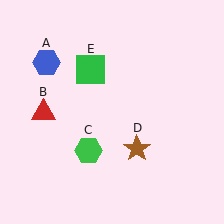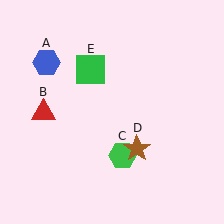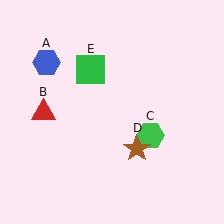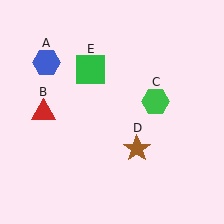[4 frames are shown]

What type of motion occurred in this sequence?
The green hexagon (object C) rotated counterclockwise around the center of the scene.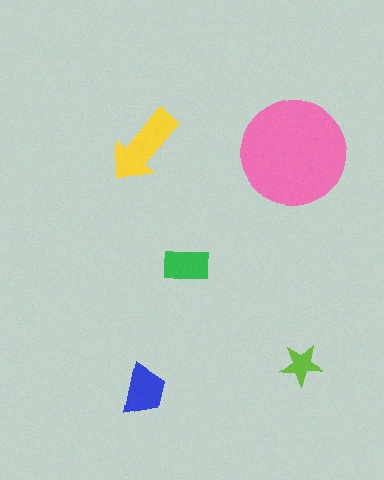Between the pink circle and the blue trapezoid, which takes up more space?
The pink circle.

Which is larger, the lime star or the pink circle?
The pink circle.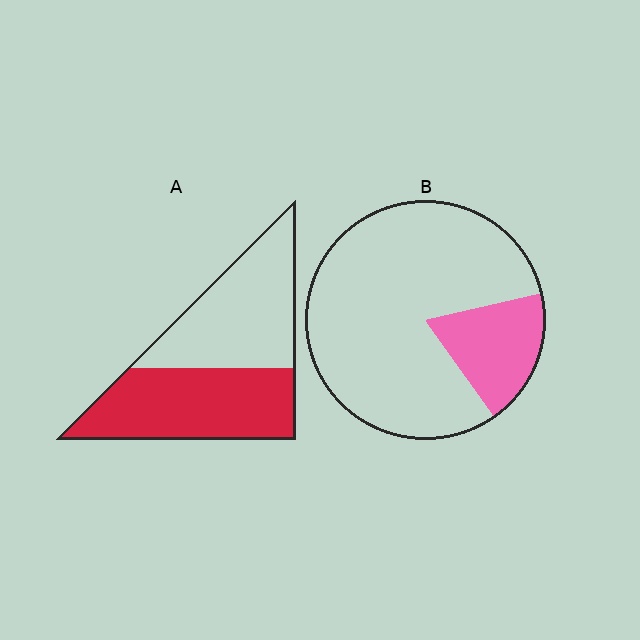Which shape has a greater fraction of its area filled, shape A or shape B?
Shape A.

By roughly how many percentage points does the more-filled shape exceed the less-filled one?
By roughly 30 percentage points (A over B).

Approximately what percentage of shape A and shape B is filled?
A is approximately 50% and B is approximately 20%.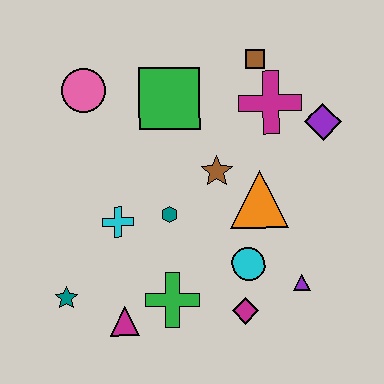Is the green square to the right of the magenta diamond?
No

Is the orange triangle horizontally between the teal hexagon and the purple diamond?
Yes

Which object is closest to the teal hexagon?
The cyan cross is closest to the teal hexagon.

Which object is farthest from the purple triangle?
The pink circle is farthest from the purple triangle.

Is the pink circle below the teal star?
No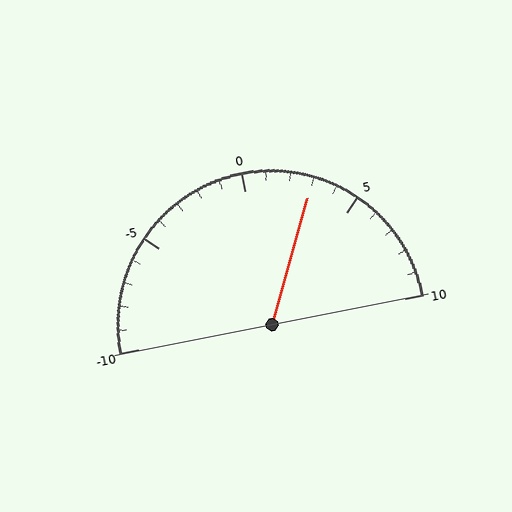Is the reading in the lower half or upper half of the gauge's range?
The reading is in the upper half of the range (-10 to 10).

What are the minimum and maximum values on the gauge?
The gauge ranges from -10 to 10.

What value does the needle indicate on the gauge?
The needle indicates approximately 3.